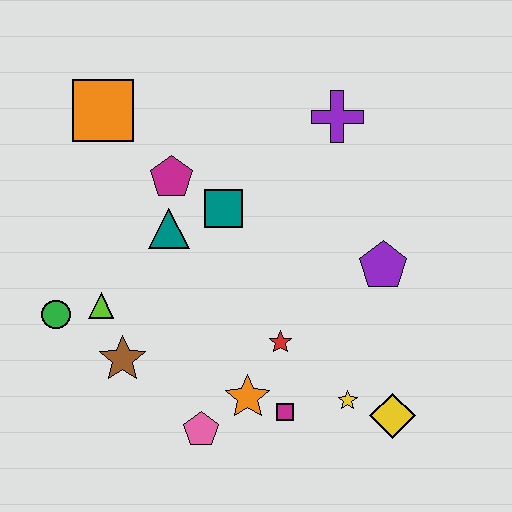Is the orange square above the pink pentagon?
Yes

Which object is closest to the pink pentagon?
The orange star is closest to the pink pentagon.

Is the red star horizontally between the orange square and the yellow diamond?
Yes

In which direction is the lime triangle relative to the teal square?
The lime triangle is to the left of the teal square.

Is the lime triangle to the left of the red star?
Yes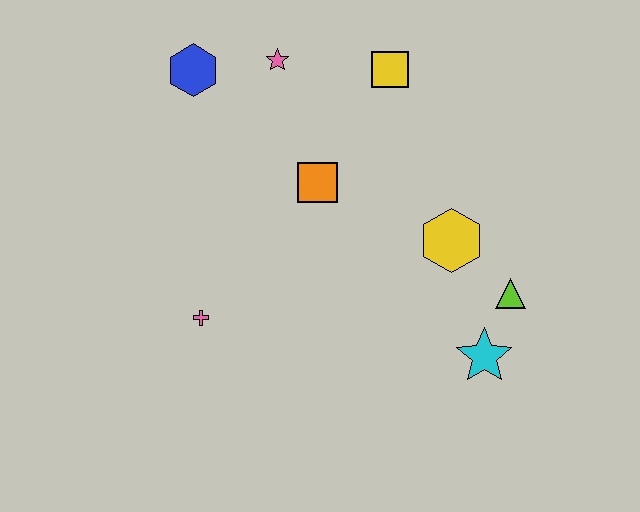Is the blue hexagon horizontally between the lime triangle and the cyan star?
No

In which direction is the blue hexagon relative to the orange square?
The blue hexagon is to the left of the orange square.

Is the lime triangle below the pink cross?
No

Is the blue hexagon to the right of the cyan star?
No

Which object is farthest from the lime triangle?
The blue hexagon is farthest from the lime triangle.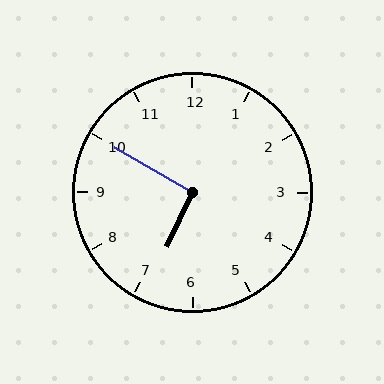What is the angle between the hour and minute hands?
Approximately 95 degrees.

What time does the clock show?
6:50.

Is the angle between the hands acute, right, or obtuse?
It is right.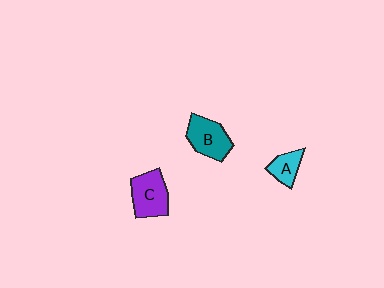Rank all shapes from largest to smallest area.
From largest to smallest: C (purple), B (teal), A (cyan).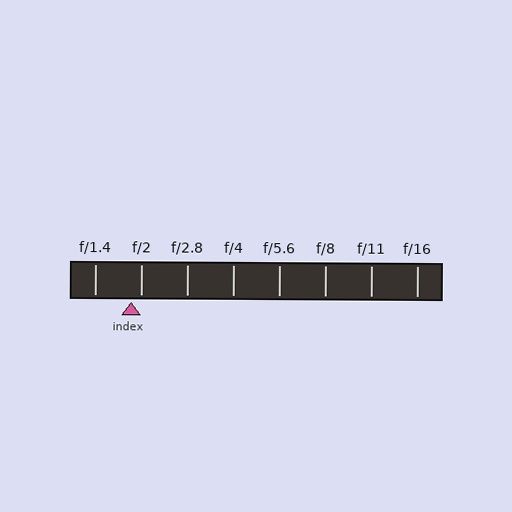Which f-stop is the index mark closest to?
The index mark is closest to f/2.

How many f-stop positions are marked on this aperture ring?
There are 8 f-stop positions marked.